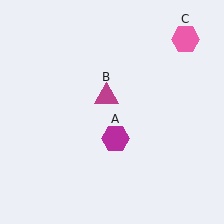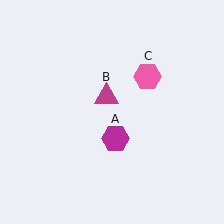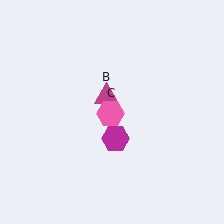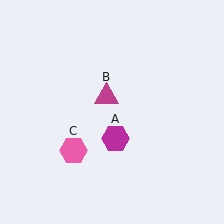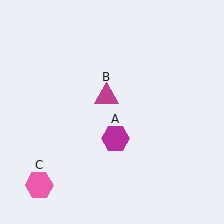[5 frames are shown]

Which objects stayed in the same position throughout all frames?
Magenta hexagon (object A) and magenta triangle (object B) remained stationary.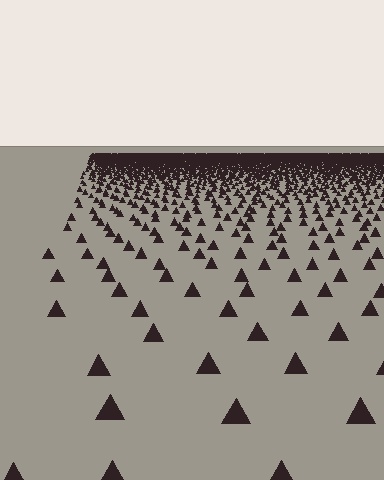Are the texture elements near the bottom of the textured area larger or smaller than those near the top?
Larger. Near the bottom, elements are closer to the viewer and appear at a bigger on-screen size.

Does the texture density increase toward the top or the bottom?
Density increases toward the top.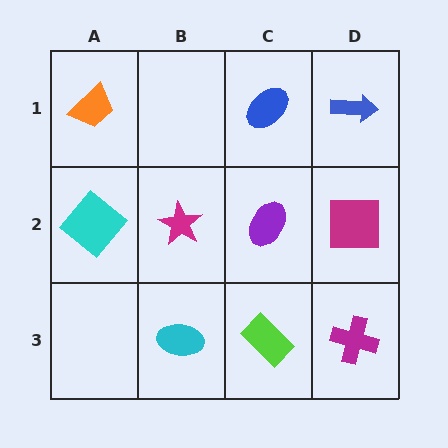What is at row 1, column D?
A blue arrow.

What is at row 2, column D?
A magenta square.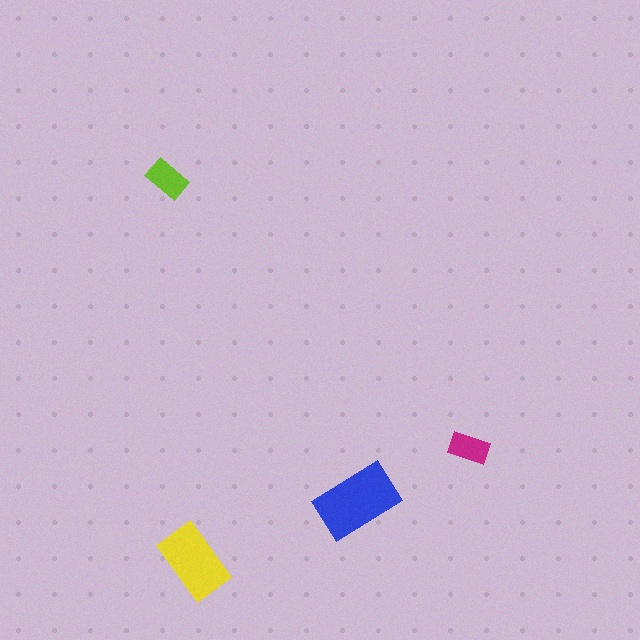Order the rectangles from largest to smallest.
the blue one, the yellow one, the lime one, the magenta one.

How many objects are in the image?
There are 4 objects in the image.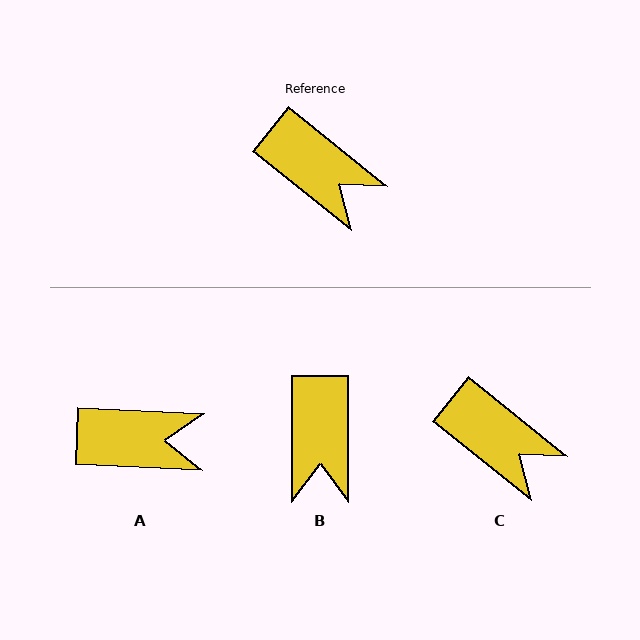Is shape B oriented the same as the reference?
No, it is off by about 51 degrees.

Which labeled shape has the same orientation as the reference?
C.